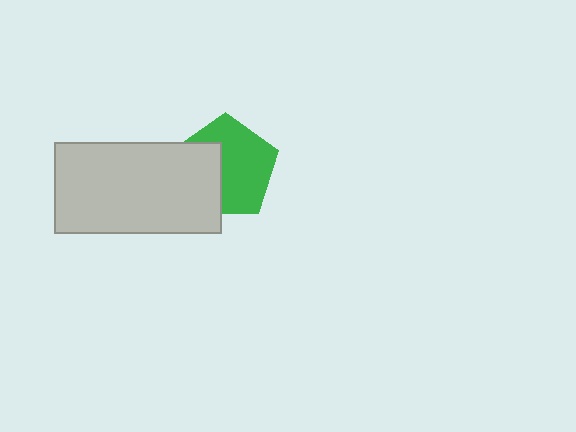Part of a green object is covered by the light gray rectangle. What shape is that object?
It is a pentagon.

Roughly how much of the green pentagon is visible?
About half of it is visible (roughly 61%).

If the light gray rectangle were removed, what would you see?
You would see the complete green pentagon.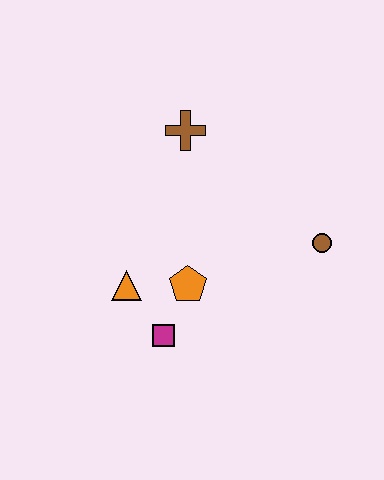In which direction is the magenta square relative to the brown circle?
The magenta square is to the left of the brown circle.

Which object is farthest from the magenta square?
The brown cross is farthest from the magenta square.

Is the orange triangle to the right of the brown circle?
No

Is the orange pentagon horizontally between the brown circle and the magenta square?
Yes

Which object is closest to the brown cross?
The orange pentagon is closest to the brown cross.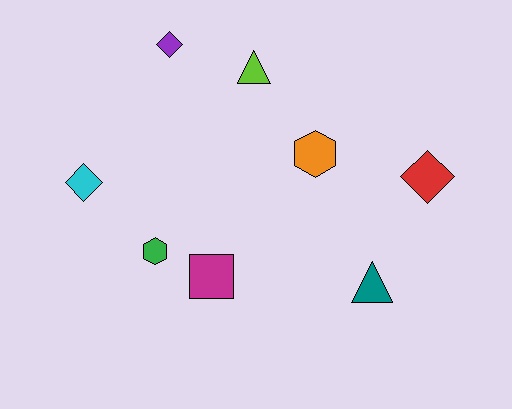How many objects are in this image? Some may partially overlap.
There are 8 objects.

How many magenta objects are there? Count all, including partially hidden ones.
There is 1 magenta object.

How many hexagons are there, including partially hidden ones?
There are 2 hexagons.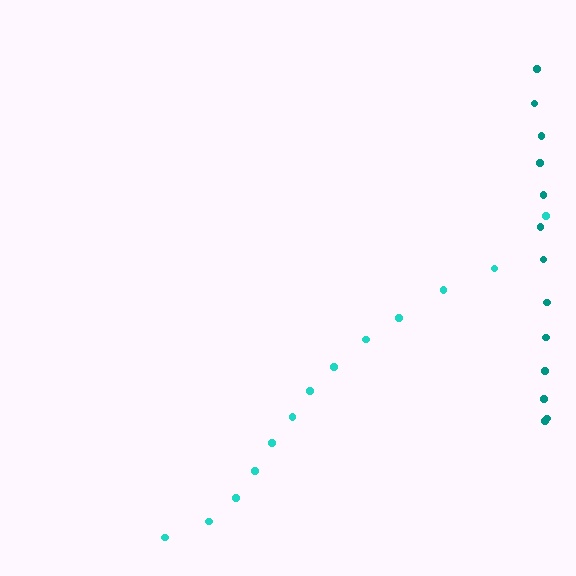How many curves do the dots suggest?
There are 2 distinct paths.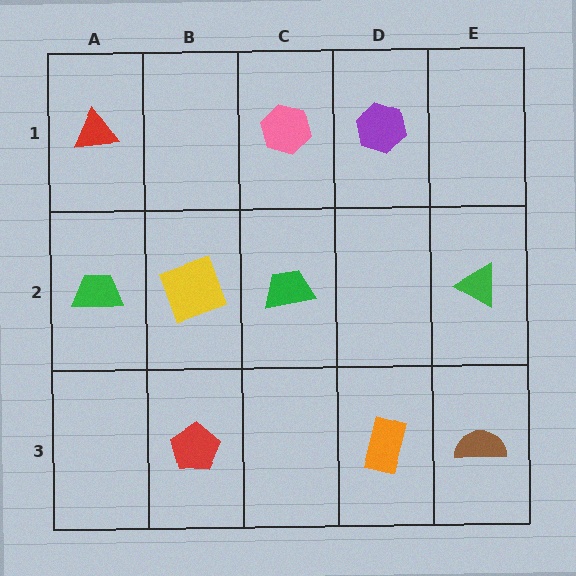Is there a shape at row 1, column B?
No, that cell is empty.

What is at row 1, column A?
A red triangle.